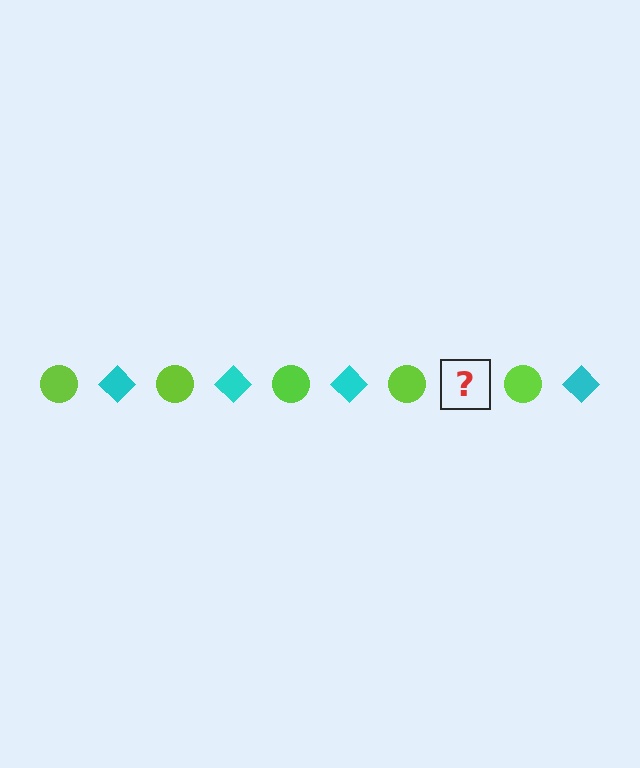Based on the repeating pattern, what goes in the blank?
The blank should be a cyan diamond.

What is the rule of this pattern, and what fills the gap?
The rule is that the pattern alternates between lime circle and cyan diamond. The gap should be filled with a cyan diamond.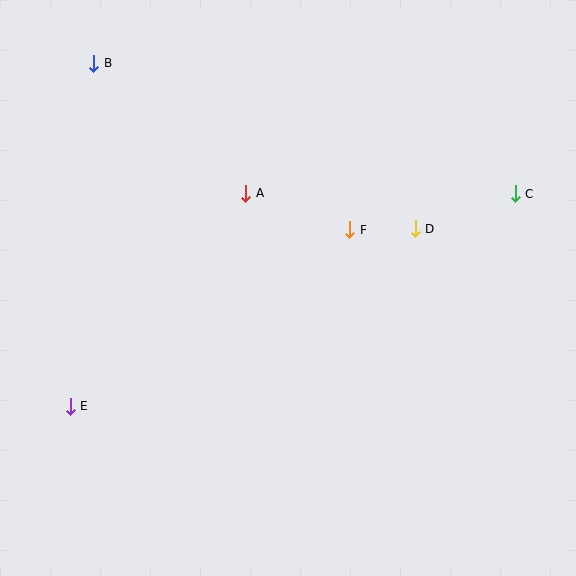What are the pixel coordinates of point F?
Point F is at (350, 230).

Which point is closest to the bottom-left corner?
Point E is closest to the bottom-left corner.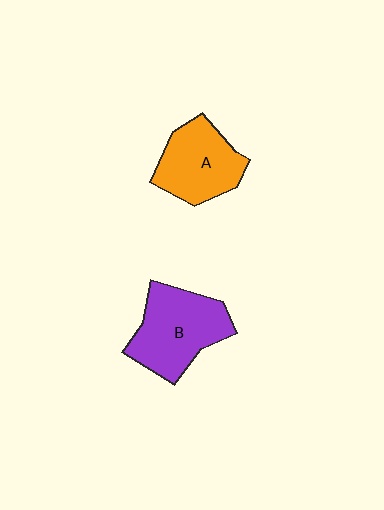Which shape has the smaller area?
Shape A (orange).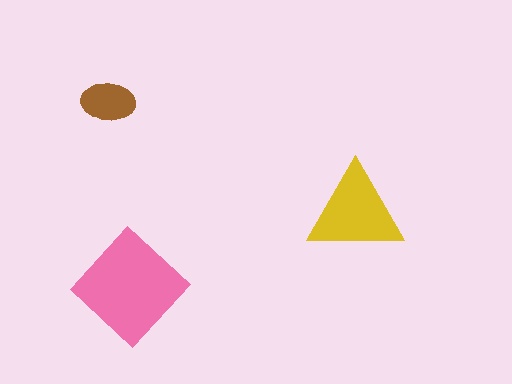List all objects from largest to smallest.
The pink diamond, the yellow triangle, the brown ellipse.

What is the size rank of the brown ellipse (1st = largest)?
3rd.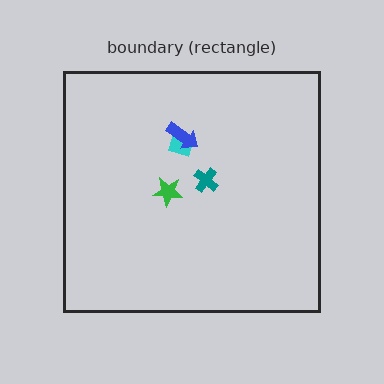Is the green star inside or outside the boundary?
Inside.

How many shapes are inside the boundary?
4 inside, 0 outside.